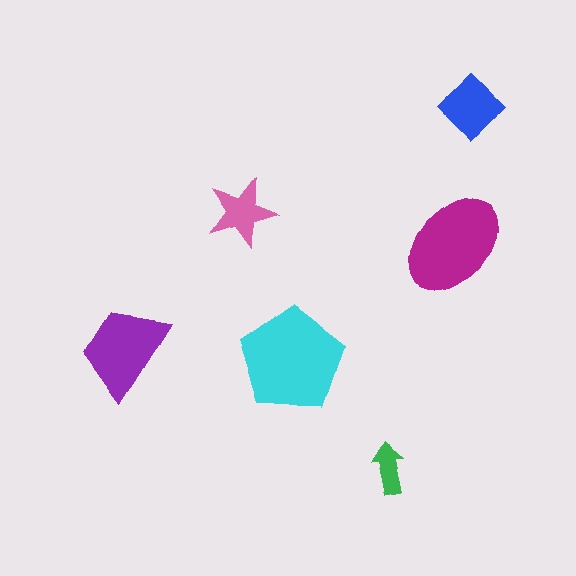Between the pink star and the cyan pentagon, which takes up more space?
The cyan pentagon.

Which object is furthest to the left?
The purple trapezoid is leftmost.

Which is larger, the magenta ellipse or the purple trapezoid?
The magenta ellipse.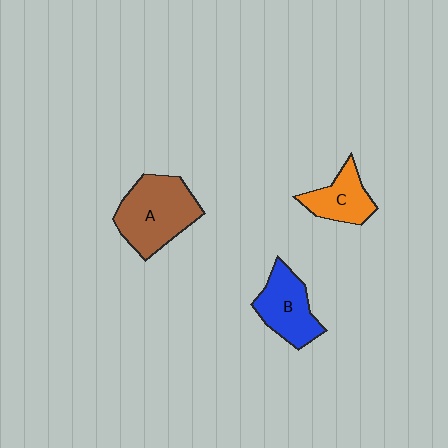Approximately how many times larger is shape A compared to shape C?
Approximately 1.8 times.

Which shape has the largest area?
Shape A (brown).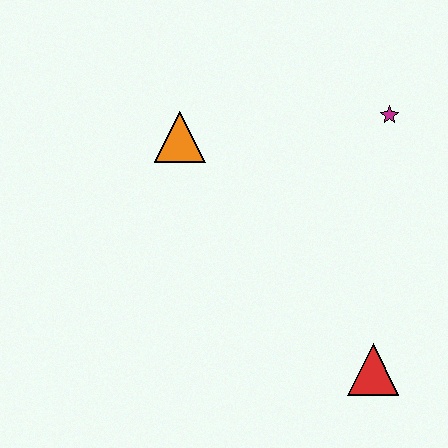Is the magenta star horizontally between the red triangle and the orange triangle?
No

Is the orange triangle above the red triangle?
Yes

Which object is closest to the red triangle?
The magenta star is closest to the red triangle.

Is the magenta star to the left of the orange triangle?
No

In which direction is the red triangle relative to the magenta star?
The red triangle is below the magenta star.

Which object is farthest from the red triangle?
The orange triangle is farthest from the red triangle.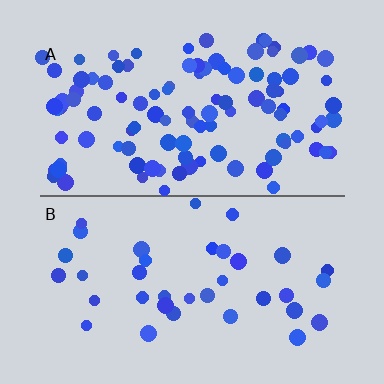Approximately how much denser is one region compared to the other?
Approximately 2.9× — region A over region B.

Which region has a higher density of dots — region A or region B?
A (the top).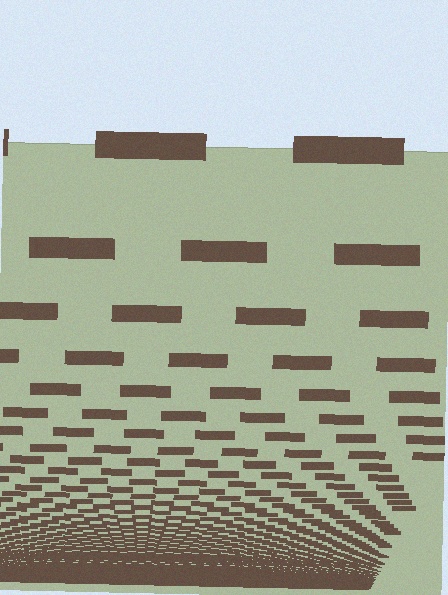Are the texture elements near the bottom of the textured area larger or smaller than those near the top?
Smaller. The gradient is inverted — elements near the bottom are smaller and denser.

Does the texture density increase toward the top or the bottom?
Density increases toward the bottom.